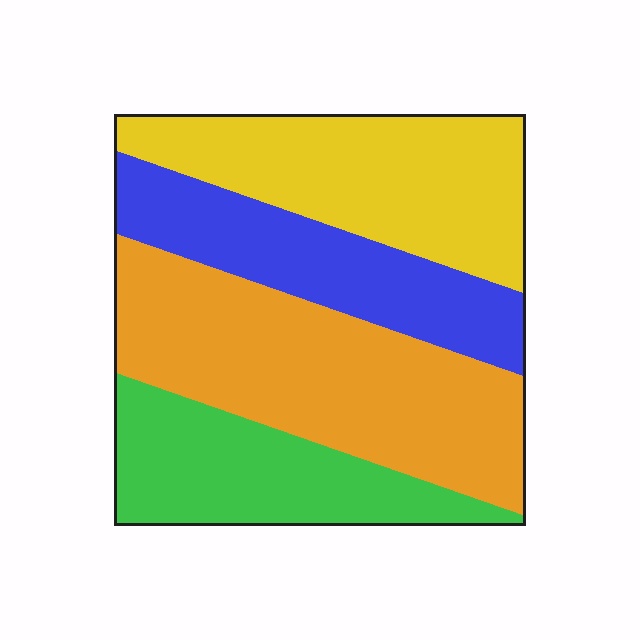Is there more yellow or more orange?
Orange.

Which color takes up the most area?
Orange, at roughly 35%.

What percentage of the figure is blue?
Blue takes up between a sixth and a third of the figure.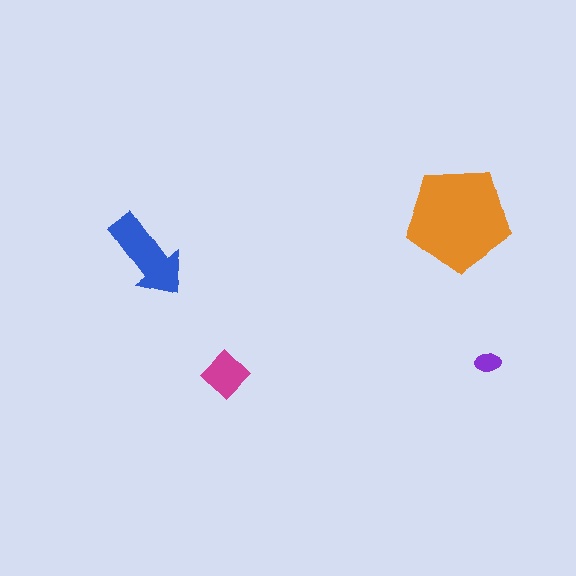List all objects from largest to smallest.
The orange pentagon, the blue arrow, the magenta diamond, the purple ellipse.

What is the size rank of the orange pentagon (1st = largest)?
1st.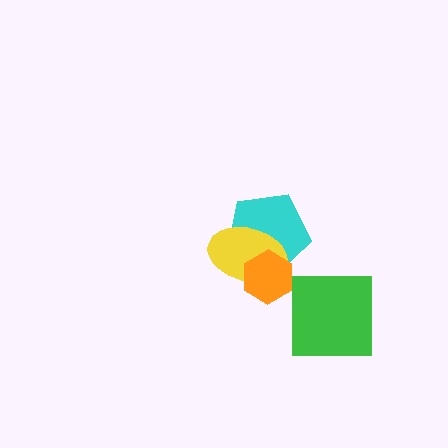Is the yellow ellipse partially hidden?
Yes, it is partially covered by another shape.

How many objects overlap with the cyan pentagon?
2 objects overlap with the cyan pentagon.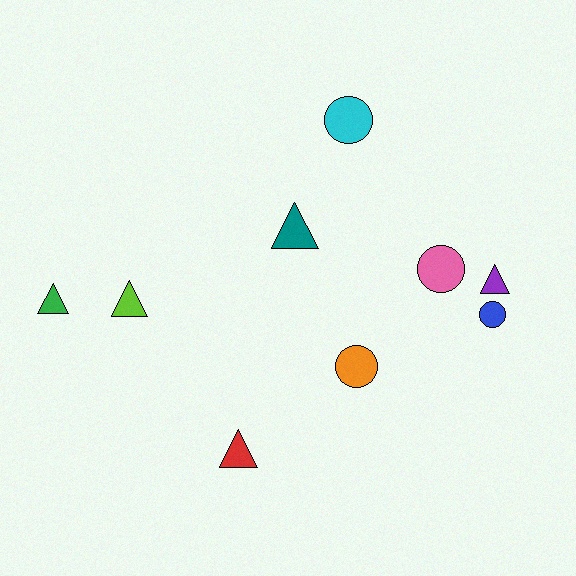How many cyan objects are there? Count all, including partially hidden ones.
There is 1 cyan object.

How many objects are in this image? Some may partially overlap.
There are 9 objects.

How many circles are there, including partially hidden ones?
There are 4 circles.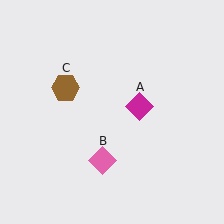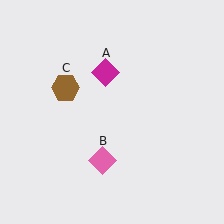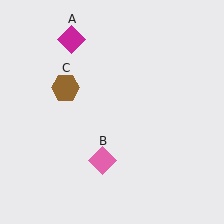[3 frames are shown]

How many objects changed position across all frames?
1 object changed position: magenta diamond (object A).